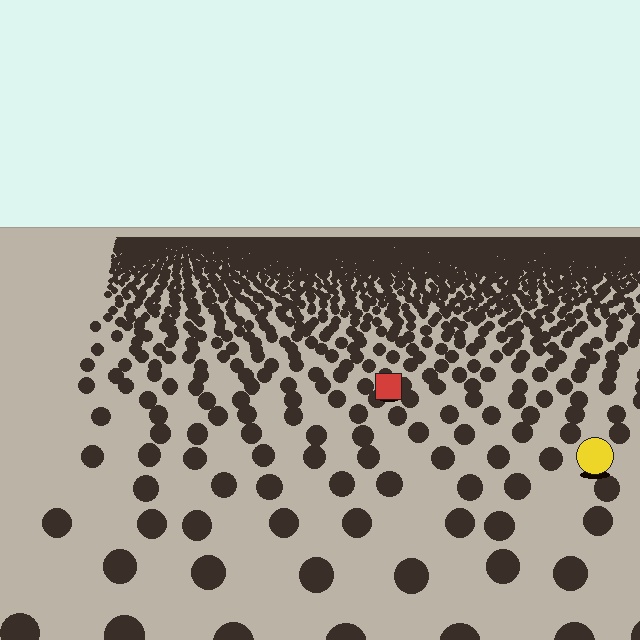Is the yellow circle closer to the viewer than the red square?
Yes. The yellow circle is closer — you can tell from the texture gradient: the ground texture is coarser near it.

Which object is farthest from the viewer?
The red square is farthest from the viewer. It appears smaller and the ground texture around it is denser.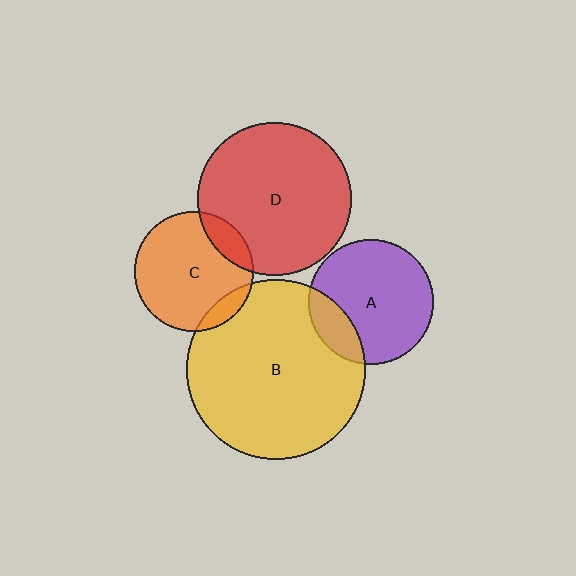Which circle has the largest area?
Circle B (yellow).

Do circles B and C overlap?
Yes.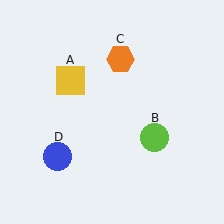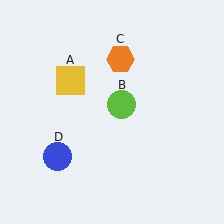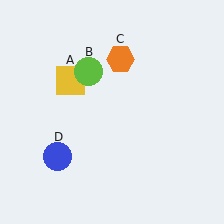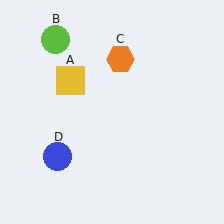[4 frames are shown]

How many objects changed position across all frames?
1 object changed position: lime circle (object B).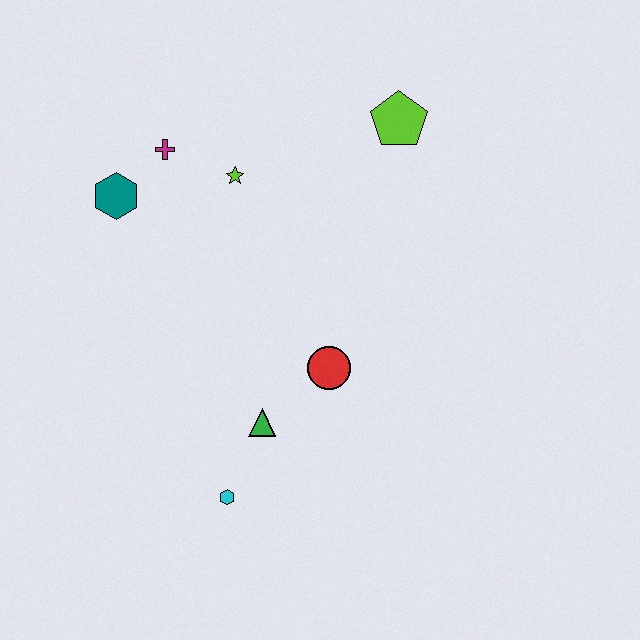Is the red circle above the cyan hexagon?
Yes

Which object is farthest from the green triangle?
The lime pentagon is farthest from the green triangle.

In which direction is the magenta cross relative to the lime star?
The magenta cross is to the left of the lime star.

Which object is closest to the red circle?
The green triangle is closest to the red circle.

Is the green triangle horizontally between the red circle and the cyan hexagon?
Yes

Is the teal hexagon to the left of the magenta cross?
Yes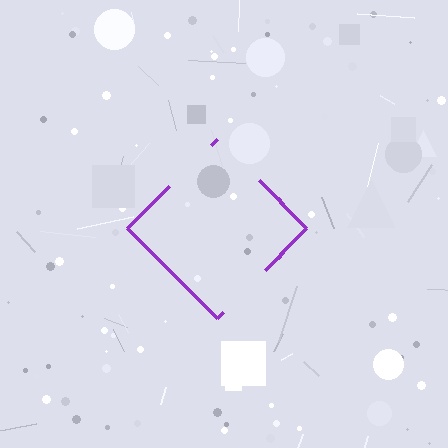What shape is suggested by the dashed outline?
The dashed outline suggests a diamond.